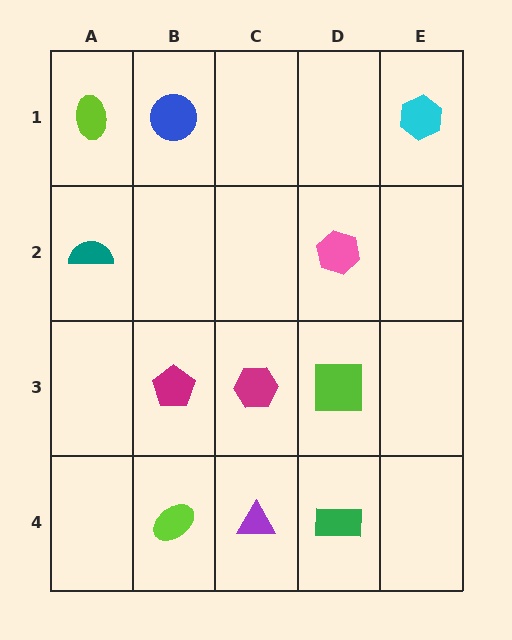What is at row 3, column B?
A magenta pentagon.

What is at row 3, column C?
A magenta hexagon.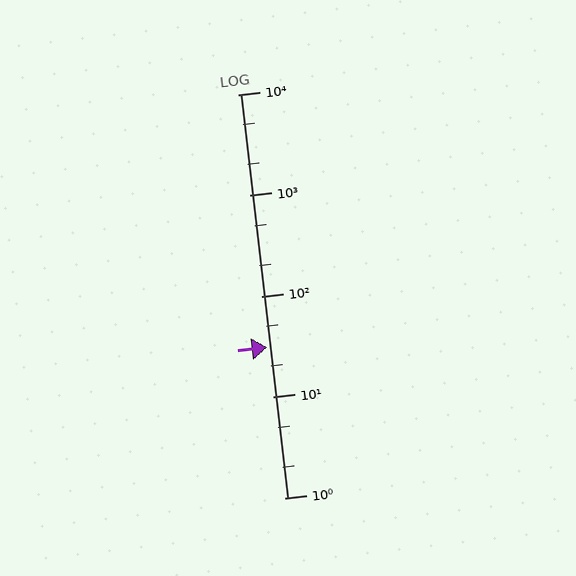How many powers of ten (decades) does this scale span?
The scale spans 4 decades, from 1 to 10000.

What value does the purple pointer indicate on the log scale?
The pointer indicates approximately 31.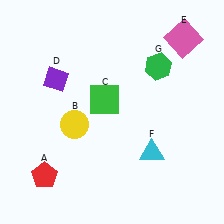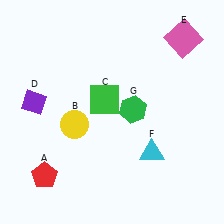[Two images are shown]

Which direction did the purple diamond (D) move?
The purple diamond (D) moved down.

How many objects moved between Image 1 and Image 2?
2 objects moved between the two images.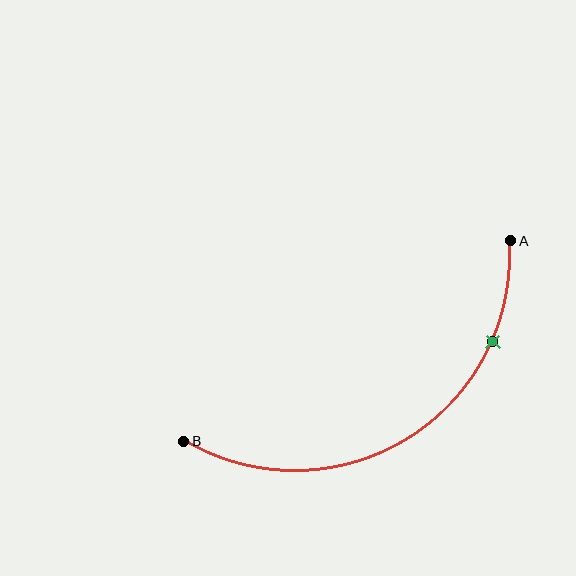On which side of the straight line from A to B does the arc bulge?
The arc bulges below the straight line connecting A and B.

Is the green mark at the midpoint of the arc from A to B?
No. The green mark lies on the arc but is closer to endpoint A. The arc midpoint would be at the point on the curve equidistant along the arc from both A and B.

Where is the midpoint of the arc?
The arc midpoint is the point on the curve farthest from the straight line joining A and B. It sits below that line.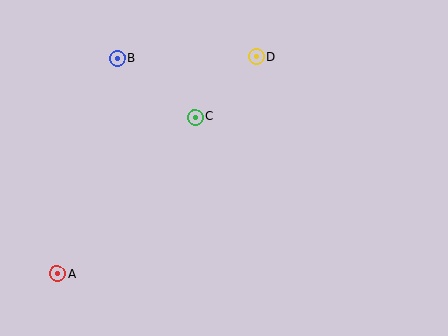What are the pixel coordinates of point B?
Point B is at (118, 59).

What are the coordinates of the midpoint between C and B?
The midpoint between C and B is at (156, 88).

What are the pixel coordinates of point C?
Point C is at (195, 117).